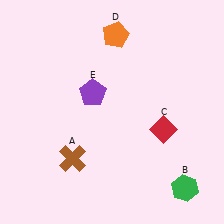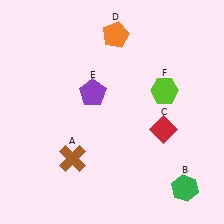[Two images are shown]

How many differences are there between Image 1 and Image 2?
There is 1 difference between the two images.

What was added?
A lime hexagon (F) was added in Image 2.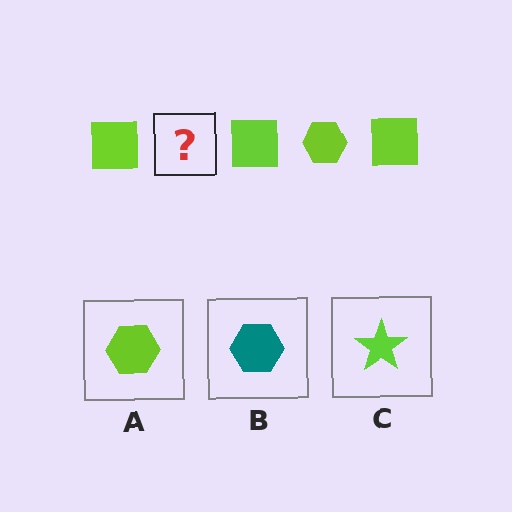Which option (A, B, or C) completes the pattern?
A.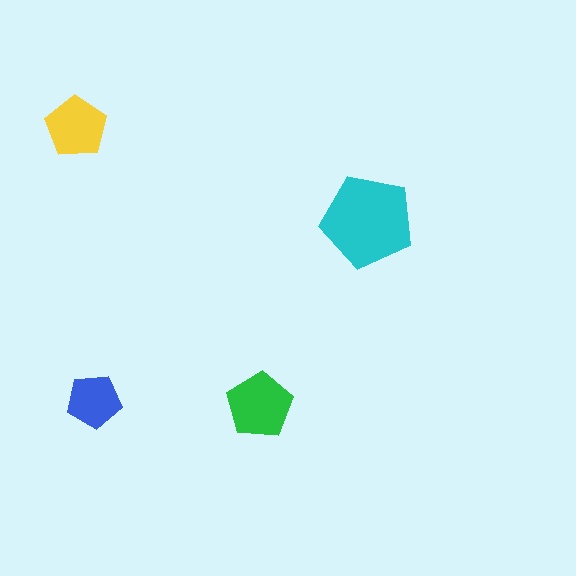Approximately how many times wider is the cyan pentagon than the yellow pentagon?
About 1.5 times wider.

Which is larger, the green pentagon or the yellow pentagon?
The green one.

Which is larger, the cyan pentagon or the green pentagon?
The cyan one.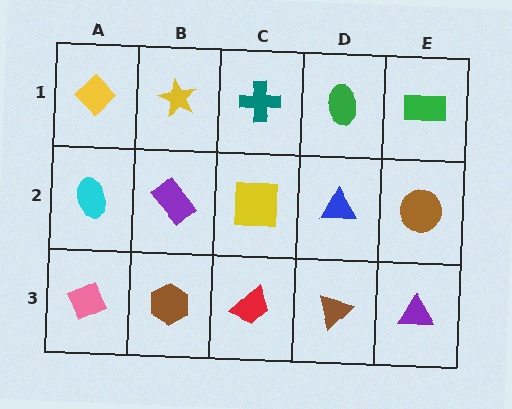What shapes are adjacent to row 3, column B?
A purple rectangle (row 2, column B), a pink diamond (row 3, column A), a red trapezoid (row 3, column C).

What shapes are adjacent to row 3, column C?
A yellow square (row 2, column C), a brown hexagon (row 3, column B), a brown triangle (row 3, column D).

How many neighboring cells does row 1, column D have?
3.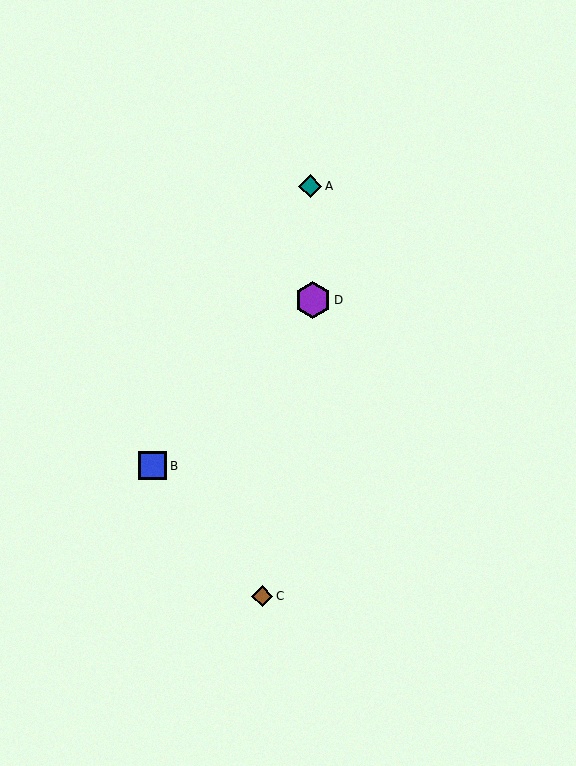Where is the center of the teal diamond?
The center of the teal diamond is at (310, 186).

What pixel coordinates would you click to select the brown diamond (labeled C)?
Click at (262, 596) to select the brown diamond C.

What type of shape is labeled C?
Shape C is a brown diamond.